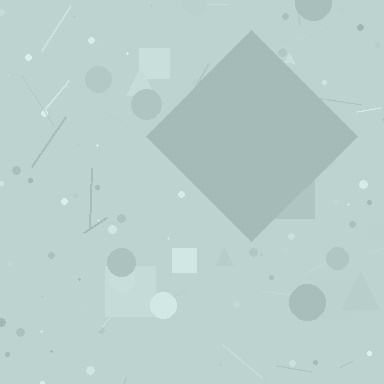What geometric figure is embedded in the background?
A diamond is embedded in the background.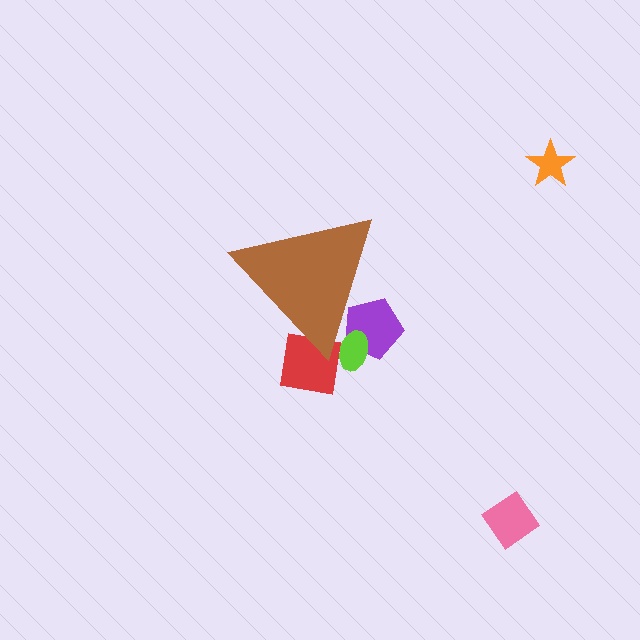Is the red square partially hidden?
Yes, the red square is partially hidden behind the brown triangle.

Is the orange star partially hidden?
No, the orange star is fully visible.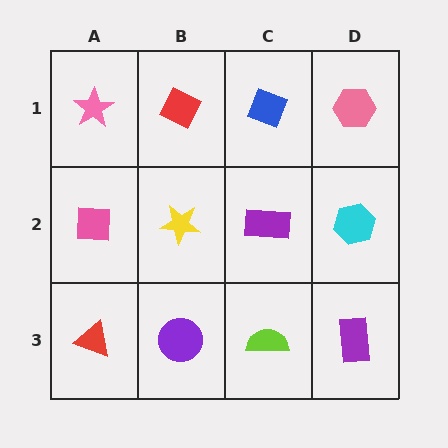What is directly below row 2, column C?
A lime semicircle.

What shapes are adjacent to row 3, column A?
A pink square (row 2, column A), a purple circle (row 3, column B).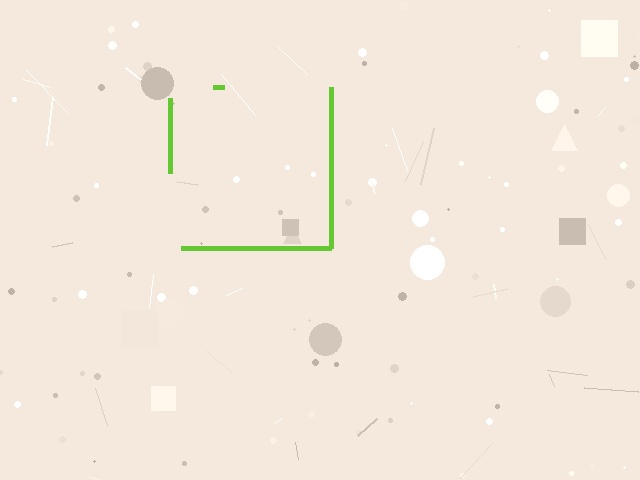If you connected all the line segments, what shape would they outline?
They would outline a square.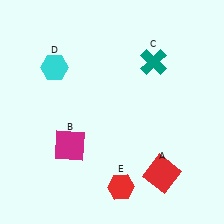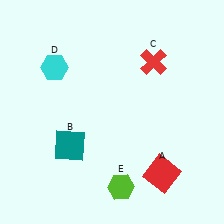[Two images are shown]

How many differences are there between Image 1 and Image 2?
There are 3 differences between the two images.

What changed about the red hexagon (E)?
In Image 1, E is red. In Image 2, it changed to lime.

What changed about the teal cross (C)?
In Image 1, C is teal. In Image 2, it changed to red.